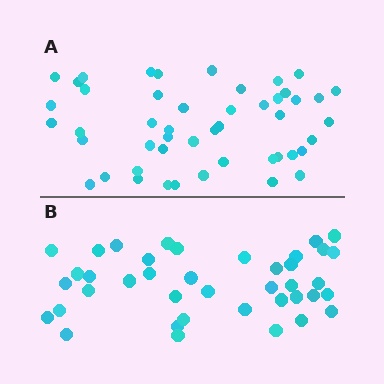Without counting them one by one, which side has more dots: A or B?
Region A (the top region) has more dots.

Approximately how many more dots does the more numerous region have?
Region A has roughly 8 or so more dots than region B.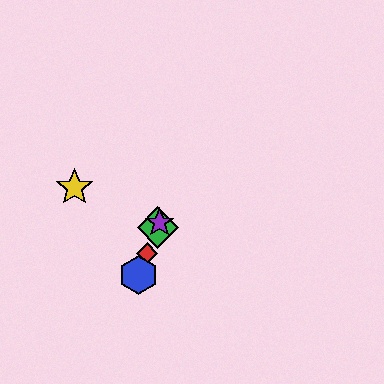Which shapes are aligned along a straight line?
The red diamond, the blue hexagon, the green diamond, the purple star are aligned along a straight line.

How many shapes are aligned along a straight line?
4 shapes (the red diamond, the blue hexagon, the green diamond, the purple star) are aligned along a straight line.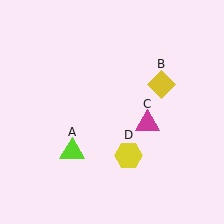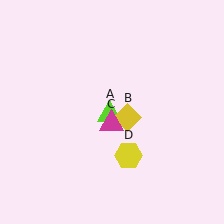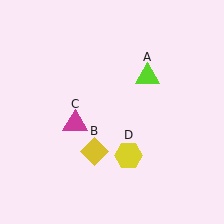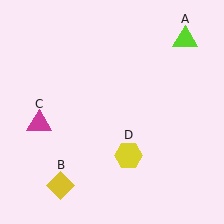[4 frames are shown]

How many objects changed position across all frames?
3 objects changed position: lime triangle (object A), yellow diamond (object B), magenta triangle (object C).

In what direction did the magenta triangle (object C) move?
The magenta triangle (object C) moved left.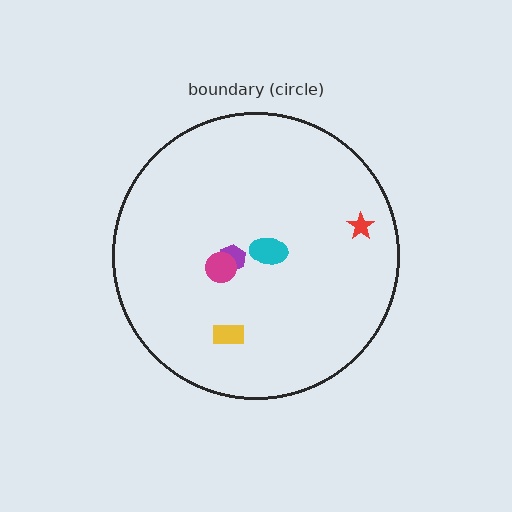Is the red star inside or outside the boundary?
Inside.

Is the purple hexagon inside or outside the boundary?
Inside.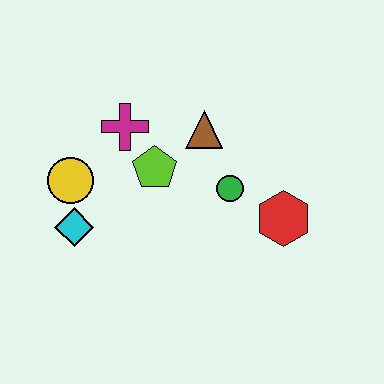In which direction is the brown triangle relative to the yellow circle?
The brown triangle is to the right of the yellow circle.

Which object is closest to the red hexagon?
The green circle is closest to the red hexagon.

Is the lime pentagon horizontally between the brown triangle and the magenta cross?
Yes